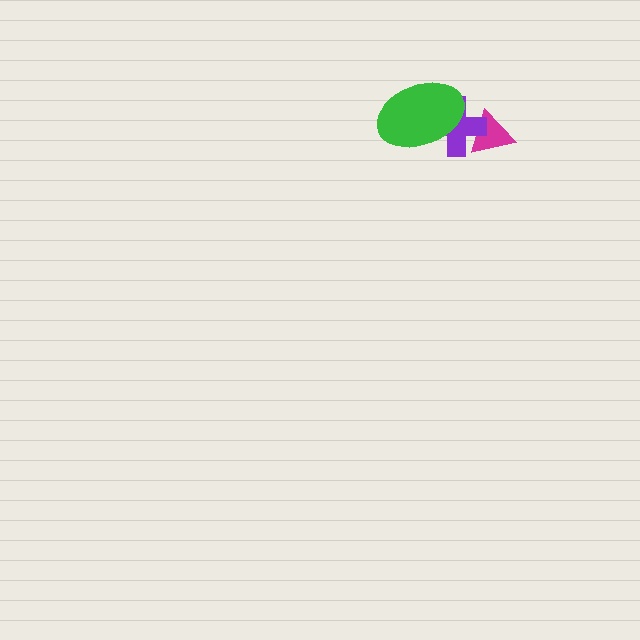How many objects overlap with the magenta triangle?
1 object overlaps with the magenta triangle.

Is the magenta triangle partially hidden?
Yes, it is partially covered by another shape.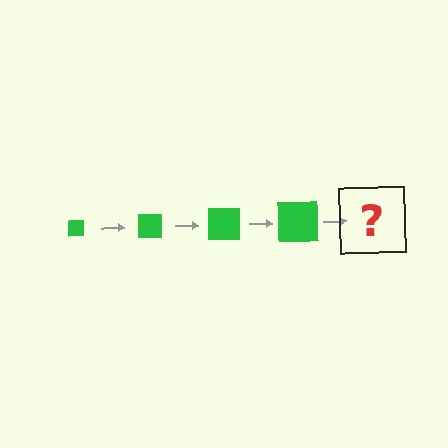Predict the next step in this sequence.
The next step is a green square, larger than the previous one.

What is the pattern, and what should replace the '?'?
The pattern is that the square gets progressively larger each step. The '?' should be a green square, larger than the previous one.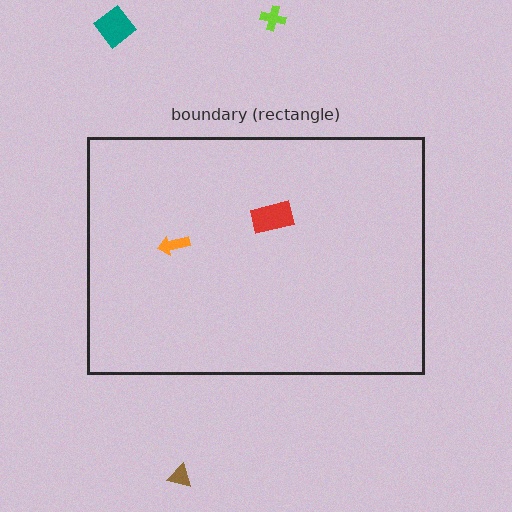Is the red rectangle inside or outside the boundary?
Inside.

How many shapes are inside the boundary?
2 inside, 3 outside.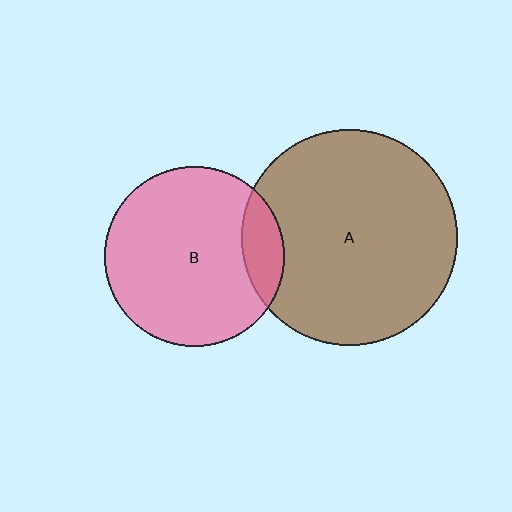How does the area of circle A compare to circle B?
Approximately 1.4 times.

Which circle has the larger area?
Circle A (brown).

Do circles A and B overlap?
Yes.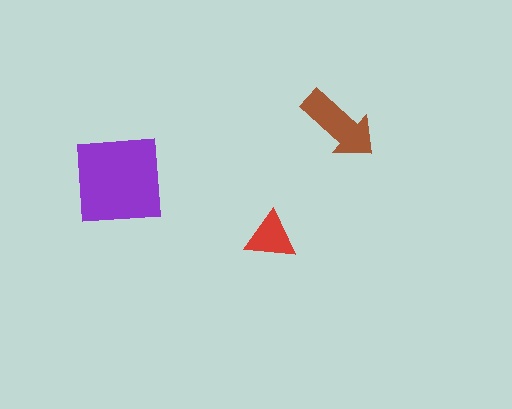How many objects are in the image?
There are 3 objects in the image.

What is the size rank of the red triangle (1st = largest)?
3rd.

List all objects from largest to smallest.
The purple square, the brown arrow, the red triangle.